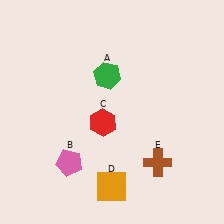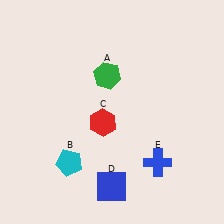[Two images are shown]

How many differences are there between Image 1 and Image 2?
There are 3 differences between the two images.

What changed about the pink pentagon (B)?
In Image 1, B is pink. In Image 2, it changed to cyan.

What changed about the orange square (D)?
In Image 1, D is orange. In Image 2, it changed to blue.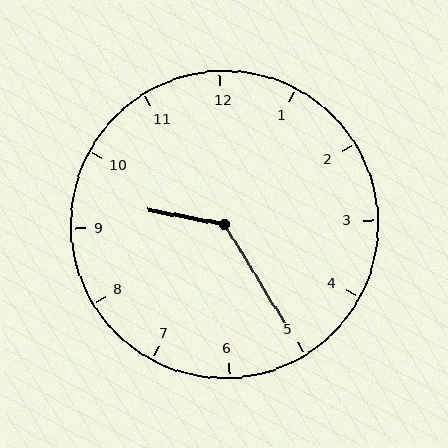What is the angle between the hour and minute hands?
Approximately 132 degrees.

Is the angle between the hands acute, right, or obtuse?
It is obtuse.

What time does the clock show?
9:25.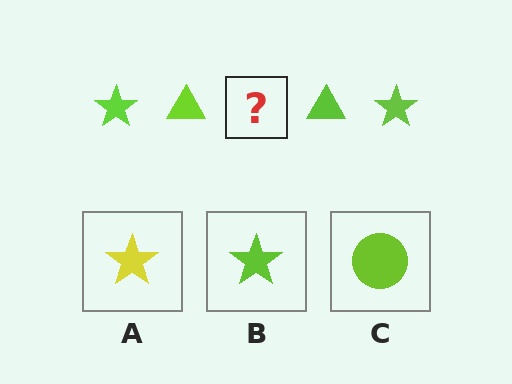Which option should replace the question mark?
Option B.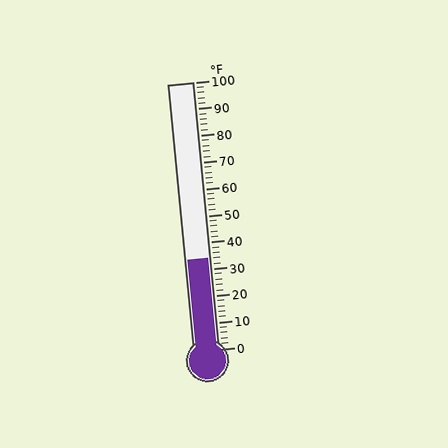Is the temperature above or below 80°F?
The temperature is below 80°F.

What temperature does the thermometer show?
The thermometer shows approximately 34°F.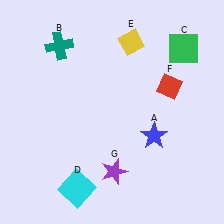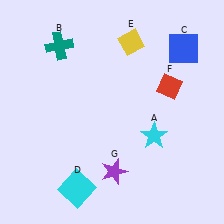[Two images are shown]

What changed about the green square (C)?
In Image 1, C is green. In Image 2, it changed to blue.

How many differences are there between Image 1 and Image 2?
There are 2 differences between the two images.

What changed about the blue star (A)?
In Image 1, A is blue. In Image 2, it changed to cyan.